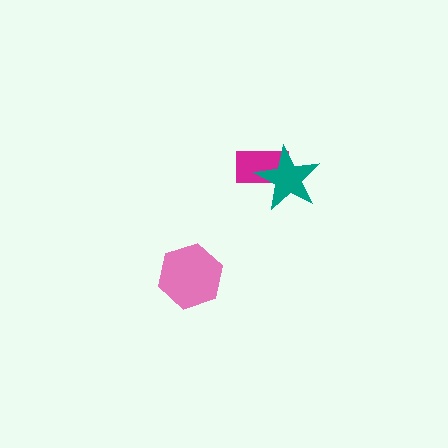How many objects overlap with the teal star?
1 object overlaps with the teal star.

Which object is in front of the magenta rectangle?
The teal star is in front of the magenta rectangle.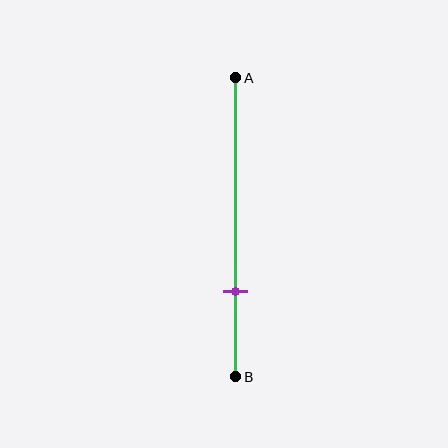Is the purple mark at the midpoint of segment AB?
No, the mark is at about 70% from A, not at the 50% midpoint.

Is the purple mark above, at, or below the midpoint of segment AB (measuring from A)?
The purple mark is below the midpoint of segment AB.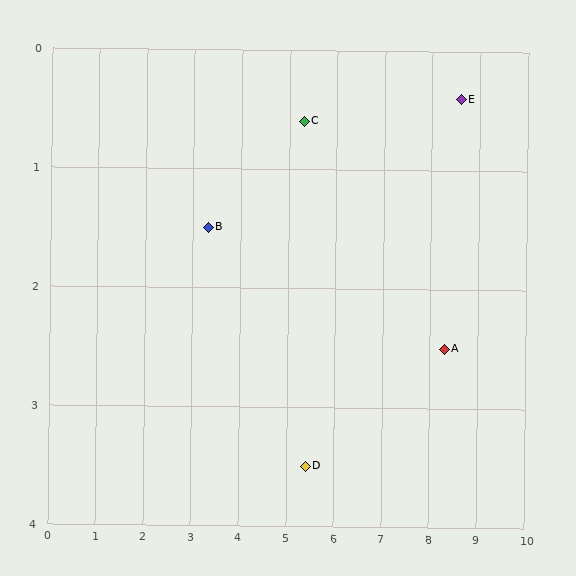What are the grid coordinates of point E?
Point E is at approximately (8.6, 0.4).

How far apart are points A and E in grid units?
Points A and E are about 2.1 grid units apart.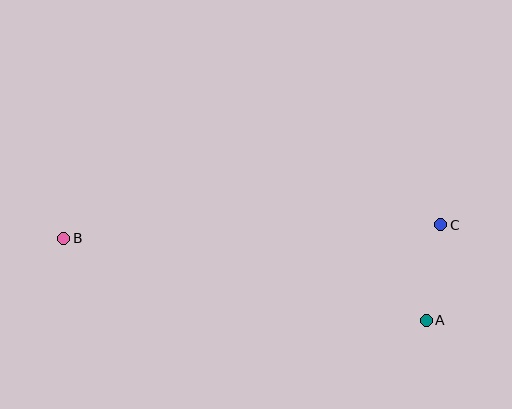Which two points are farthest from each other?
Points B and C are farthest from each other.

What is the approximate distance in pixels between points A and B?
The distance between A and B is approximately 372 pixels.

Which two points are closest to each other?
Points A and C are closest to each other.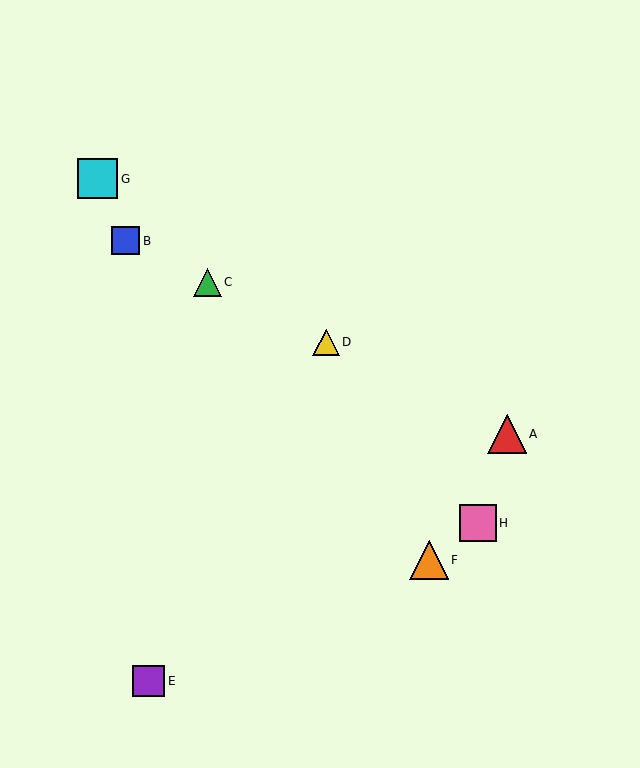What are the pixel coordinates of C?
Object C is at (207, 282).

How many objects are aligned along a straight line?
4 objects (A, B, C, D) are aligned along a straight line.